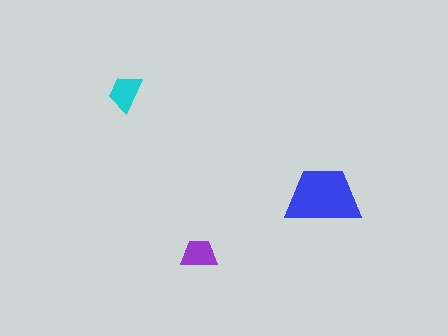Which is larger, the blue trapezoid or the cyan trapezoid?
The blue one.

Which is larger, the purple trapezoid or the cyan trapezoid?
The cyan one.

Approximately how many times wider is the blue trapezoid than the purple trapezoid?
About 2 times wider.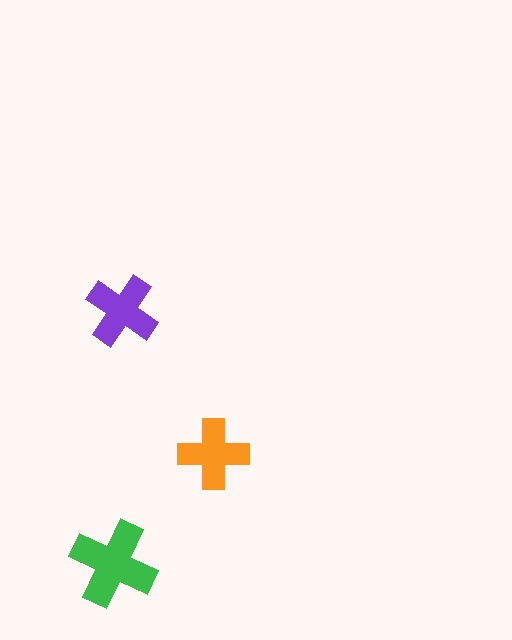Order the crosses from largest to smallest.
the green one, the purple one, the orange one.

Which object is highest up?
The purple cross is topmost.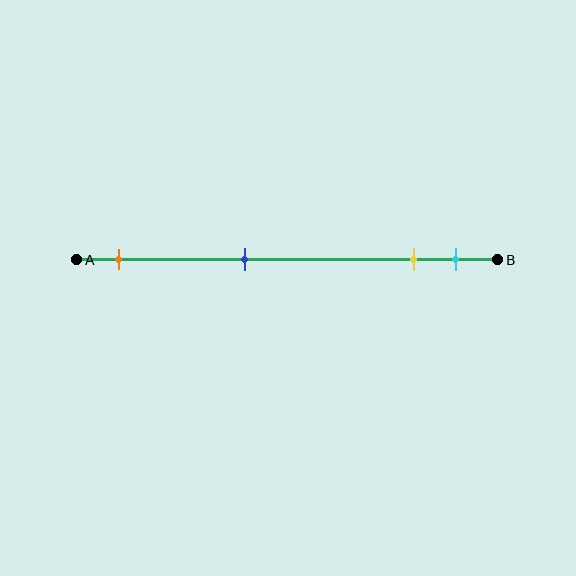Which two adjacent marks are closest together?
The yellow and cyan marks are the closest adjacent pair.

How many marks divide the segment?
There are 4 marks dividing the segment.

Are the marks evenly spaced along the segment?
No, the marks are not evenly spaced.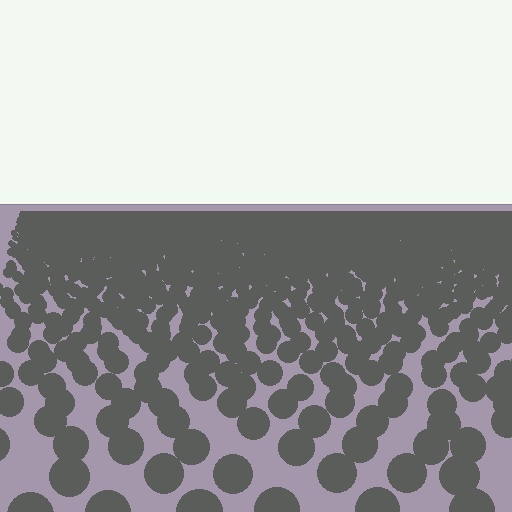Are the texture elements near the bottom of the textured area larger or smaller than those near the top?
Larger. Near the bottom, elements are closer to the viewer and appear at a bigger on-screen size.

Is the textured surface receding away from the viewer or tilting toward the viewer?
The surface is receding away from the viewer. Texture elements get smaller and denser toward the top.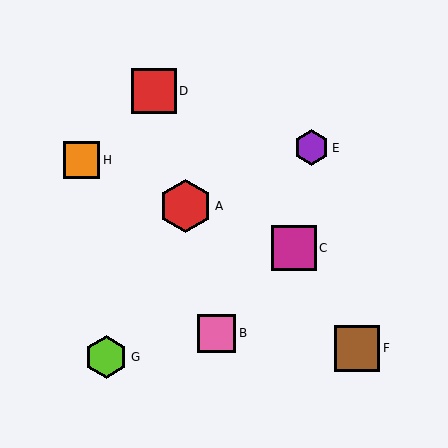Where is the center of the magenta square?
The center of the magenta square is at (294, 248).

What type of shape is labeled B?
Shape B is a pink square.